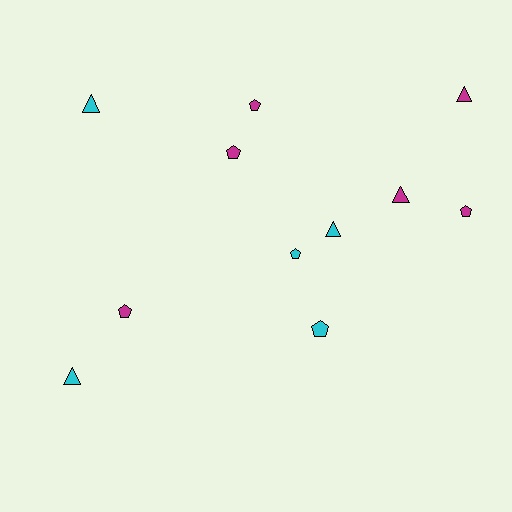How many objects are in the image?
There are 11 objects.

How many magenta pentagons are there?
There are 4 magenta pentagons.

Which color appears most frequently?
Magenta, with 6 objects.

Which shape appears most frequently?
Pentagon, with 6 objects.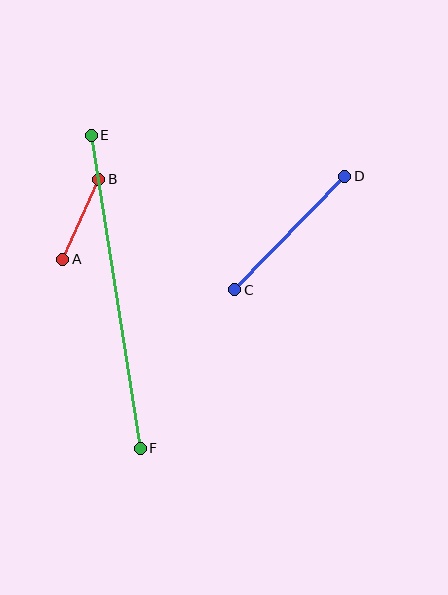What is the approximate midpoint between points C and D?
The midpoint is at approximately (290, 233) pixels.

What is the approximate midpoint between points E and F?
The midpoint is at approximately (116, 292) pixels.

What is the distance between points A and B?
The distance is approximately 88 pixels.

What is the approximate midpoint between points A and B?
The midpoint is at approximately (81, 219) pixels.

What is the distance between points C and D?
The distance is approximately 158 pixels.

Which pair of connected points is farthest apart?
Points E and F are farthest apart.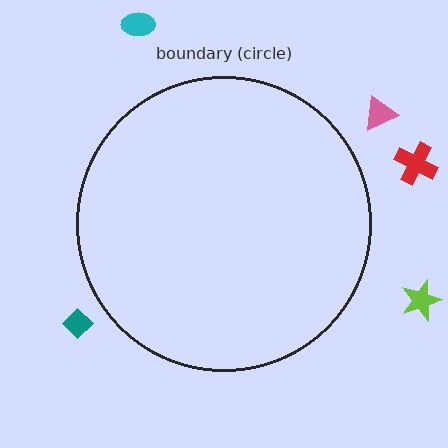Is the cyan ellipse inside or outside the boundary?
Outside.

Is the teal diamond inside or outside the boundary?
Outside.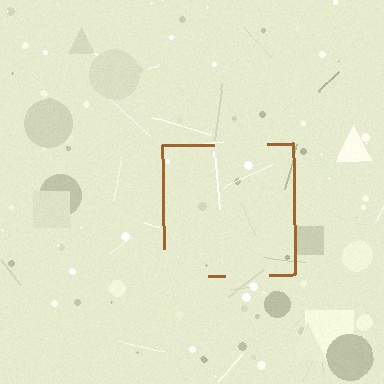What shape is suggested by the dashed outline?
The dashed outline suggests a square.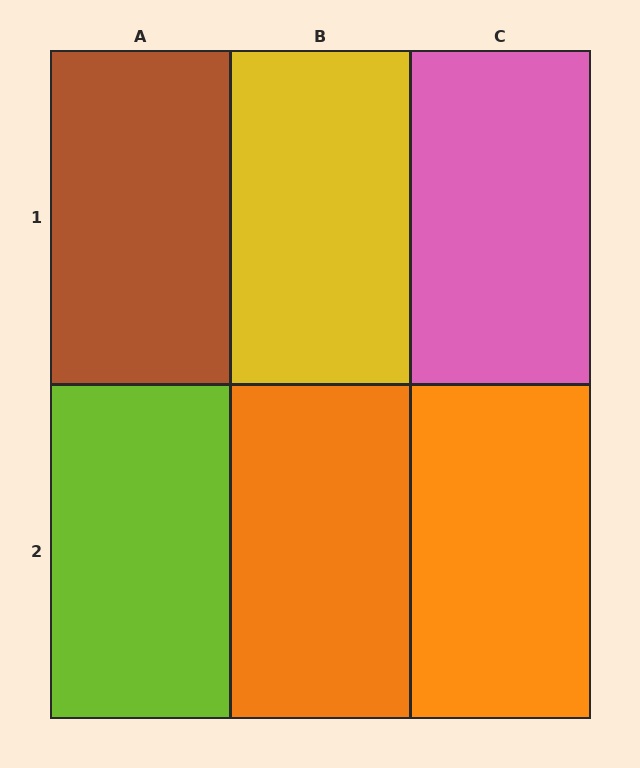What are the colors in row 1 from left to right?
Brown, yellow, pink.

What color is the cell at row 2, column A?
Lime.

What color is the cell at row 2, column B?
Orange.